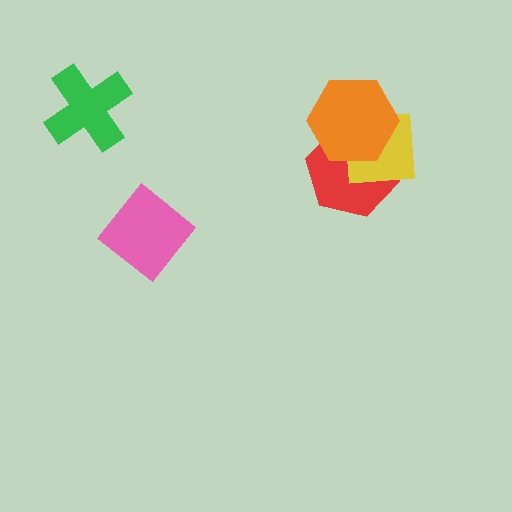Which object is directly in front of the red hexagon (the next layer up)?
The yellow square is directly in front of the red hexagon.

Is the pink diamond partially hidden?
No, no other shape covers it.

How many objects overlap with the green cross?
0 objects overlap with the green cross.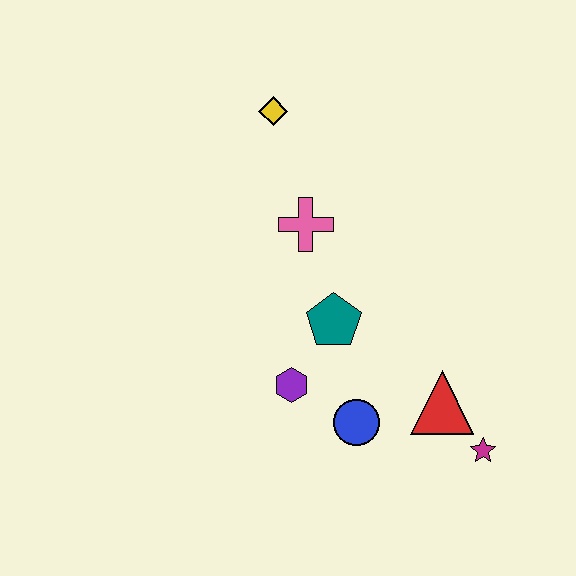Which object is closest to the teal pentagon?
The purple hexagon is closest to the teal pentagon.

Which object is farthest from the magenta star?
The yellow diamond is farthest from the magenta star.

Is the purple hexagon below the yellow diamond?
Yes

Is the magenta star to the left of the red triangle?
No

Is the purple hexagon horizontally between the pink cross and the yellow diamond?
Yes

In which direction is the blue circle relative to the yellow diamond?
The blue circle is below the yellow diamond.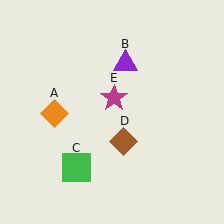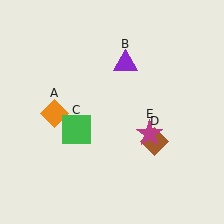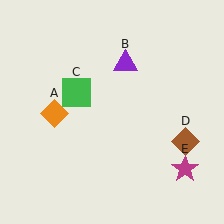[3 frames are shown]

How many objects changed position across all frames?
3 objects changed position: green square (object C), brown diamond (object D), magenta star (object E).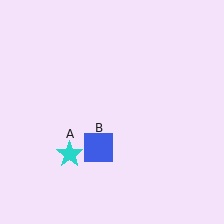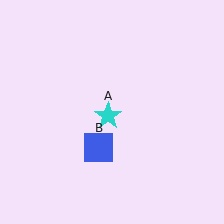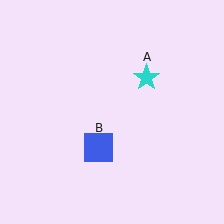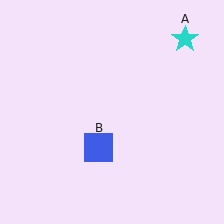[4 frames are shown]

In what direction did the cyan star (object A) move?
The cyan star (object A) moved up and to the right.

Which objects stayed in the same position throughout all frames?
Blue square (object B) remained stationary.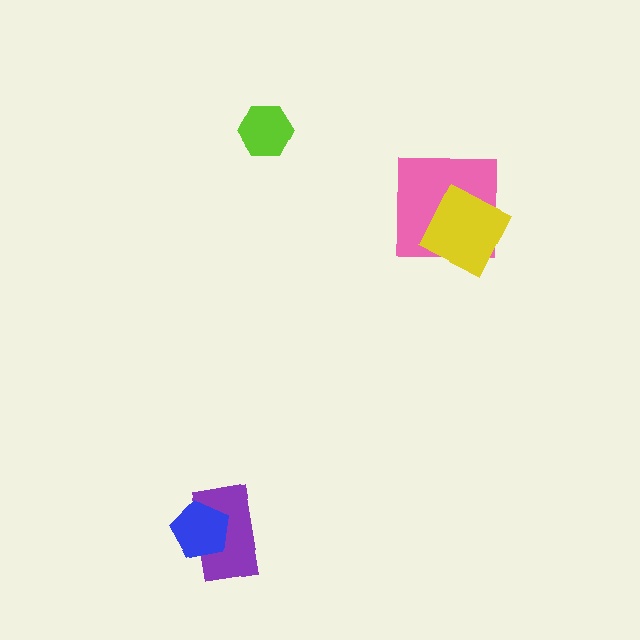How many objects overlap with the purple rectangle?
1 object overlaps with the purple rectangle.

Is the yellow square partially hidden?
No, no other shape covers it.